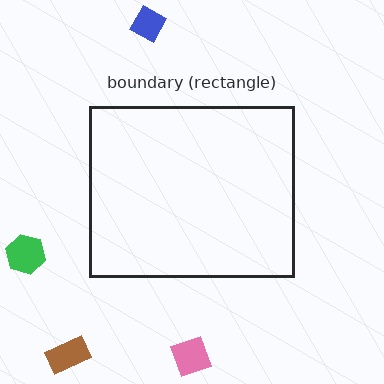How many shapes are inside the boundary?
0 inside, 4 outside.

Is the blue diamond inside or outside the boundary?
Outside.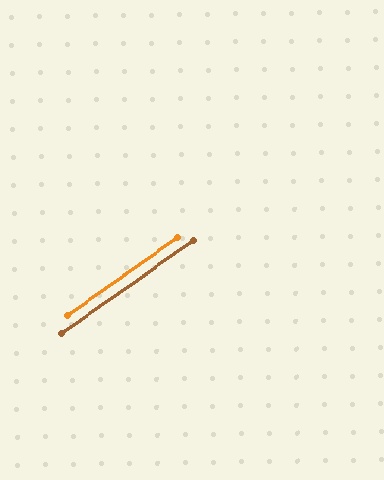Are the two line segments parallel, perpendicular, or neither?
Parallel — their directions differ by only 0.1°.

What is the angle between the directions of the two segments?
Approximately 0 degrees.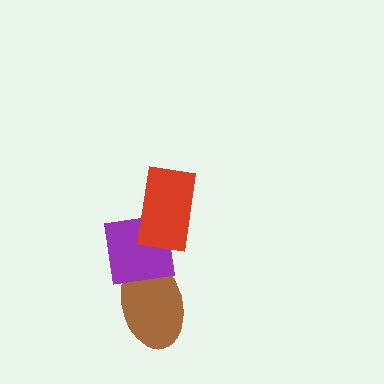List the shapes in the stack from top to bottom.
From top to bottom: the red rectangle, the purple square, the brown ellipse.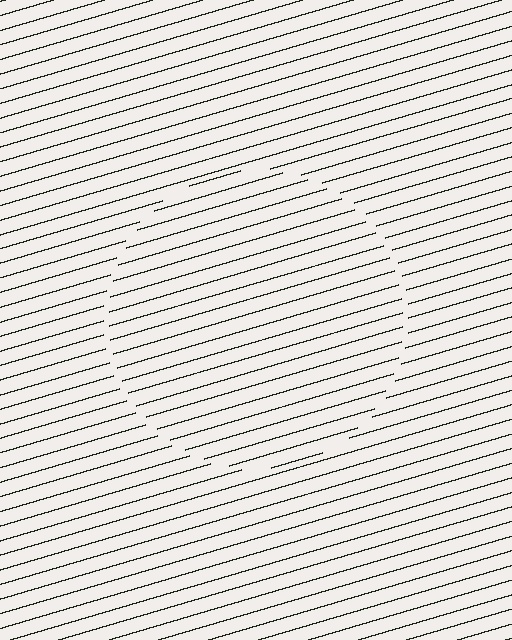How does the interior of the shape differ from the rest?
The interior of the shape contains the same grating, shifted by half a period — the contour is defined by the phase discontinuity where line-ends from the inner and outer gratings abut.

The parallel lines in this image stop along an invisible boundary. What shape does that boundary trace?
An illusory circle. The interior of the shape contains the same grating, shifted by half a period — the contour is defined by the phase discontinuity where line-ends from the inner and outer gratings abut.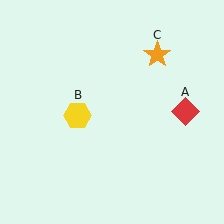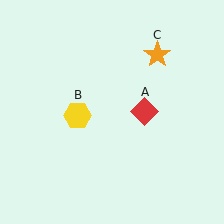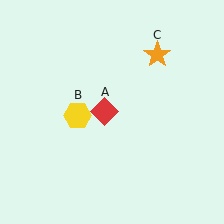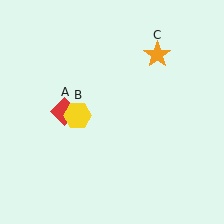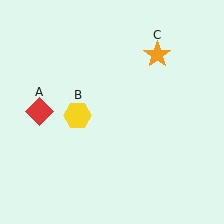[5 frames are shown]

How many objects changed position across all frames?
1 object changed position: red diamond (object A).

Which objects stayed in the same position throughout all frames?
Yellow hexagon (object B) and orange star (object C) remained stationary.